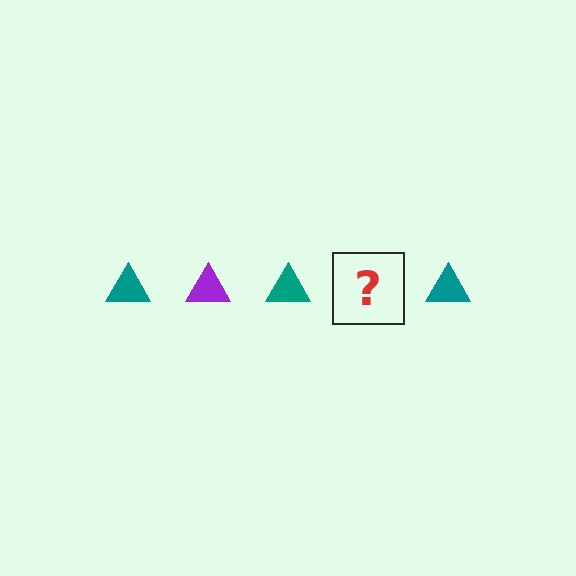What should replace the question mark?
The question mark should be replaced with a purple triangle.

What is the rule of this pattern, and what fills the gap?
The rule is that the pattern cycles through teal, purple triangles. The gap should be filled with a purple triangle.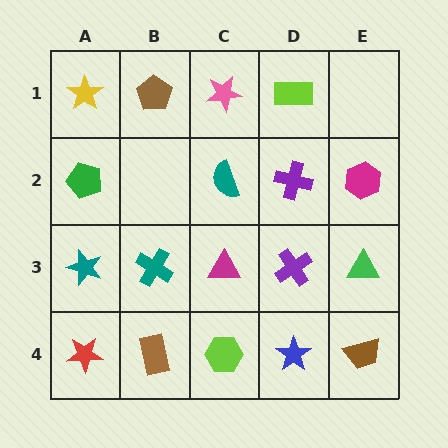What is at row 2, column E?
A magenta hexagon.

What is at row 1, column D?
A lime rectangle.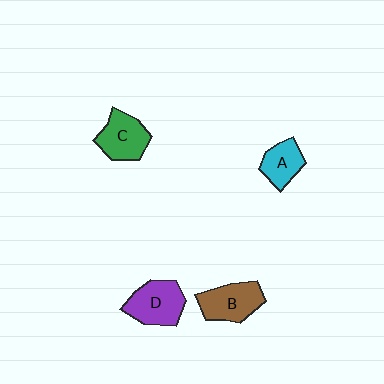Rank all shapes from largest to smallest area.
From largest to smallest: D (purple), B (brown), C (green), A (cyan).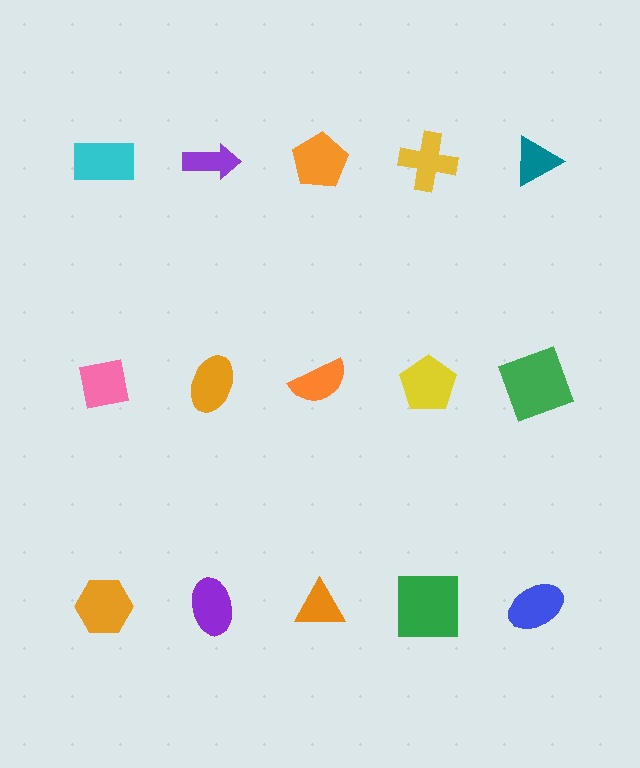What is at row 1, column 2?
A purple arrow.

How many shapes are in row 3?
5 shapes.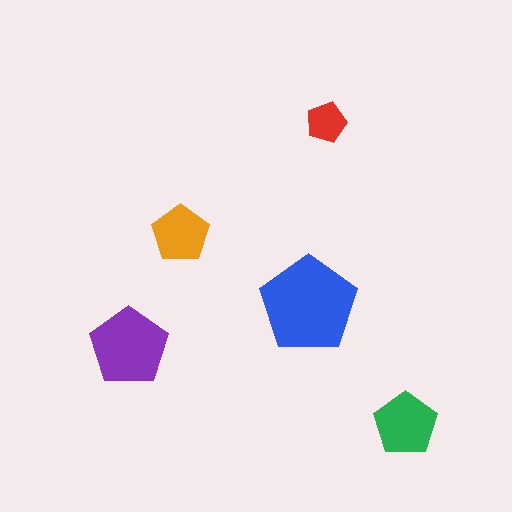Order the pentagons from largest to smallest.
the blue one, the purple one, the green one, the orange one, the red one.